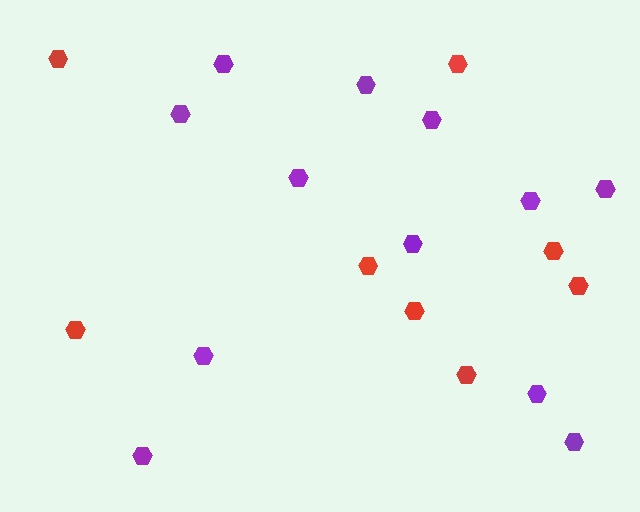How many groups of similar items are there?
There are 2 groups: one group of red hexagons (8) and one group of purple hexagons (12).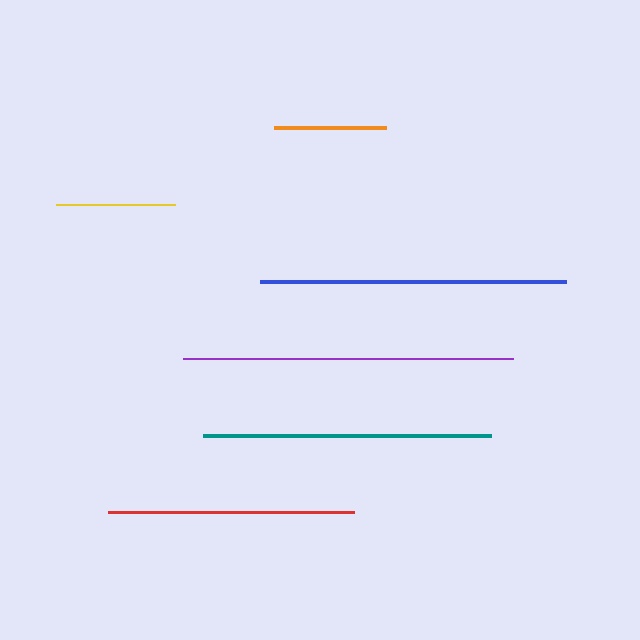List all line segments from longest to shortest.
From longest to shortest: purple, blue, teal, red, yellow, orange.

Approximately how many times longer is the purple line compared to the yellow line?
The purple line is approximately 2.8 times the length of the yellow line.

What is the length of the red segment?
The red segment is approximately 246 pixels long.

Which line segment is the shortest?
The orange line is the shortest at approximately 112 pixels.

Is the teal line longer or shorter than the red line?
The teal line is longer than the red line.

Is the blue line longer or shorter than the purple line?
The purple line is longer than the blue line.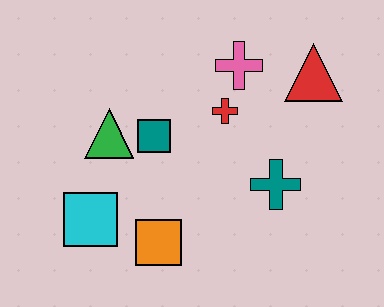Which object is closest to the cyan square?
The orange square is closest to the cyan square.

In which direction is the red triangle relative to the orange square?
The red triangle is above the orange square.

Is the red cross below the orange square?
No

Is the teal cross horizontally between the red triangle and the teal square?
Yes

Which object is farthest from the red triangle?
The cyan square is farthest from the red triangle.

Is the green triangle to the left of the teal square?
Yes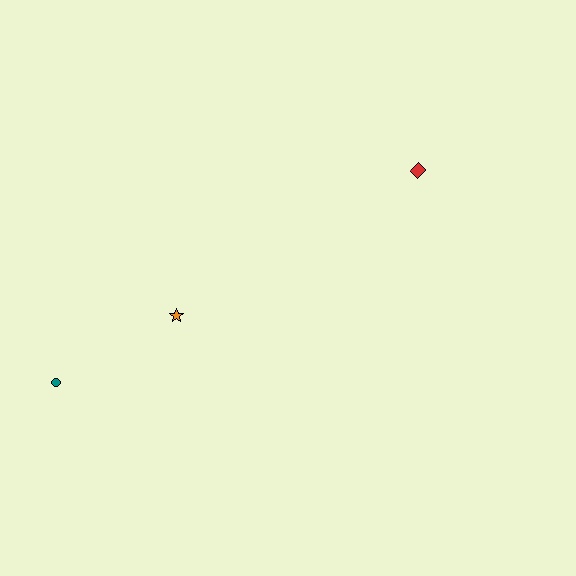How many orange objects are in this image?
There is 1 orange object.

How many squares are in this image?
There are no squares.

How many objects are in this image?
There are 3 objects.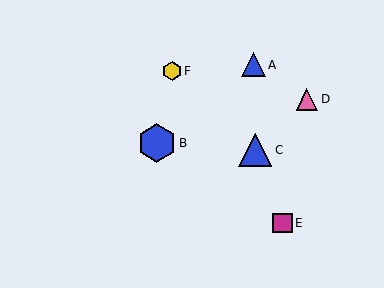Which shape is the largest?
The blue hexagon (labeled B) is the largest.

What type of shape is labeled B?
Shape B is a blue hexagon.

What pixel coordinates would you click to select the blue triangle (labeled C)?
Click at (255, 150) to select the blue triangle C.